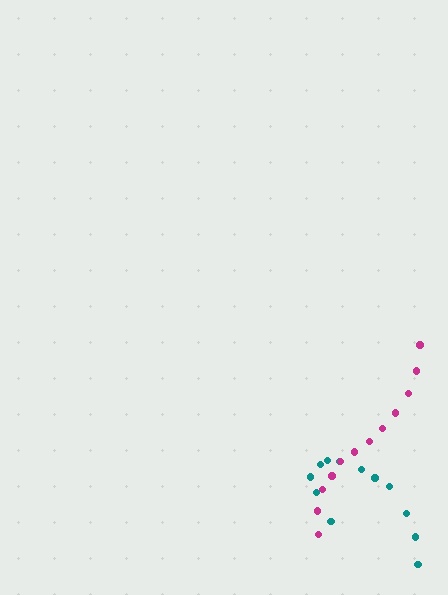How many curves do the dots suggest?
There are 2 distinct paths.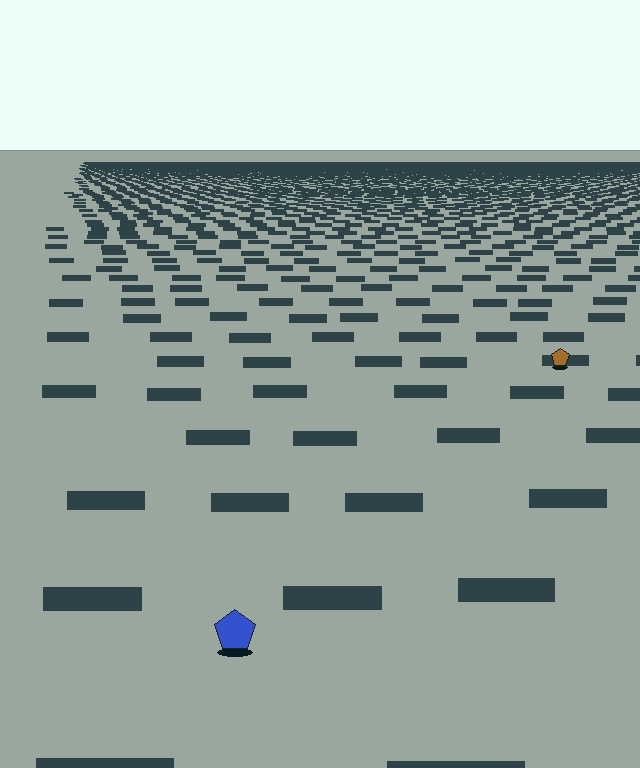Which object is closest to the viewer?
The blue pentagon is closest. The texture marks near it are larger and more spread out.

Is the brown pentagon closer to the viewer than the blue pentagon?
No. The blue pentagon is closer — you can tell from the texture gradient: the ground texture is coarser near it.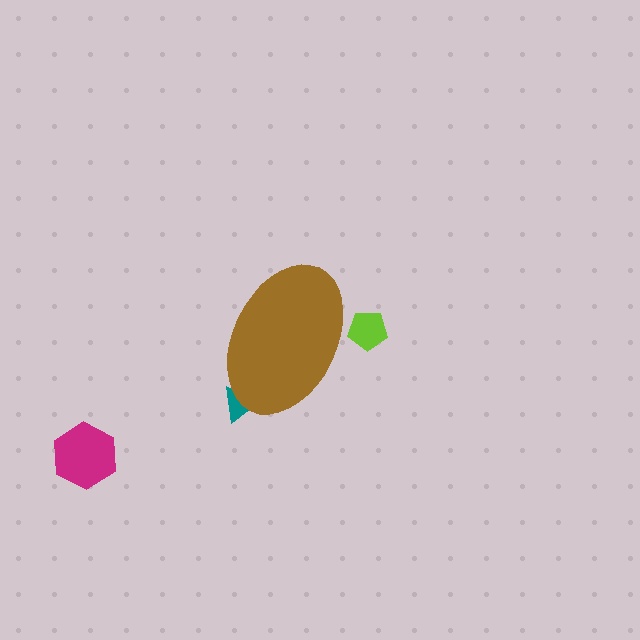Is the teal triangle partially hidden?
Yes, the teal triangle is partially hidden behind the brown ellipse.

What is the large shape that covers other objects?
A brown ellipse.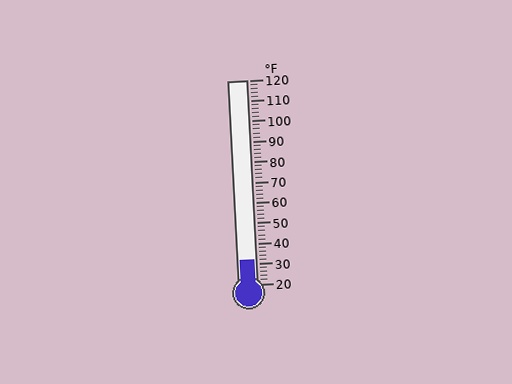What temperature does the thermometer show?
The thermometer shows approximately 32°F.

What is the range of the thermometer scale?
The thermometer scale ranges from 20°F to 120°F.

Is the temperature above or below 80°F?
The temperature is below 80°F.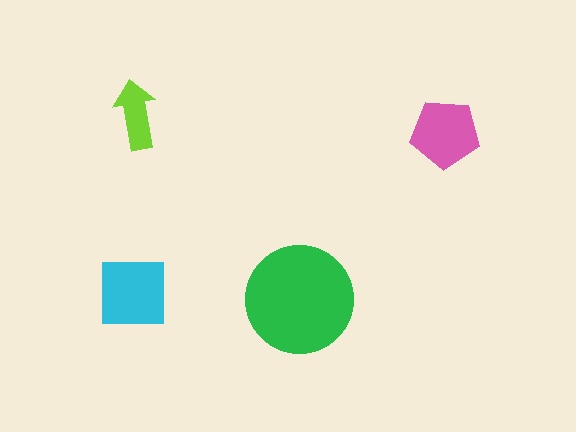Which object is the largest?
The green circle.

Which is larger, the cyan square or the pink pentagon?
The cyan square.